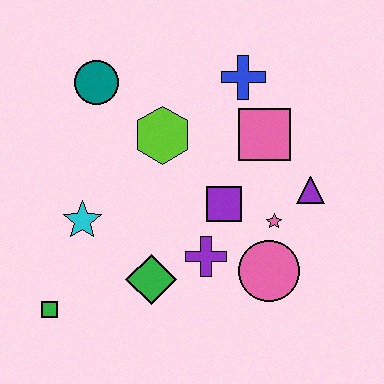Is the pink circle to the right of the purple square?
Yes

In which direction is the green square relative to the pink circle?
The green square is to the left of the pink circle.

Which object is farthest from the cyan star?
The purple triangle is farthest from the cyan star.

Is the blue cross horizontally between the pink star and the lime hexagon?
Yes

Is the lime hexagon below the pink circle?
No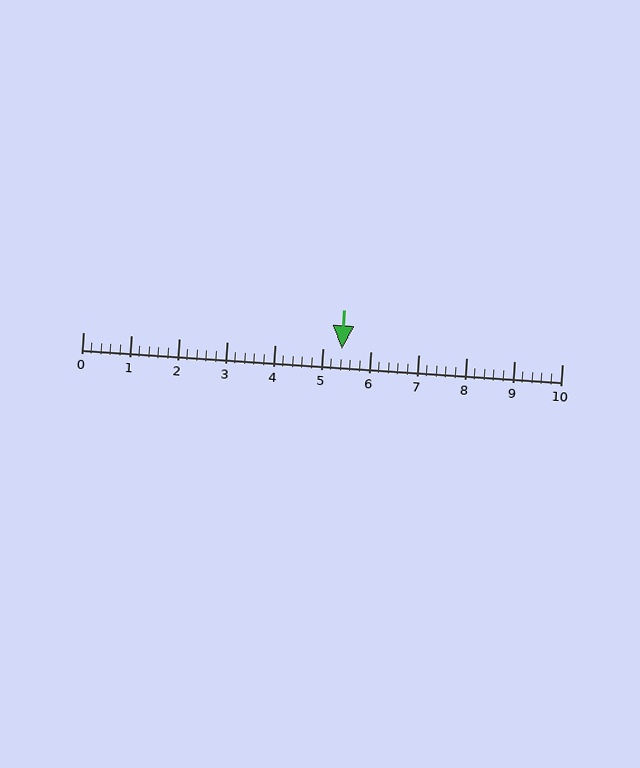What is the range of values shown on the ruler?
The ruler shows values from 0 to 10.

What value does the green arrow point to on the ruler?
The green arrow points to approximately 5.4.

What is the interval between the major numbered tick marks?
The major tick marks are spaced 1 units apart.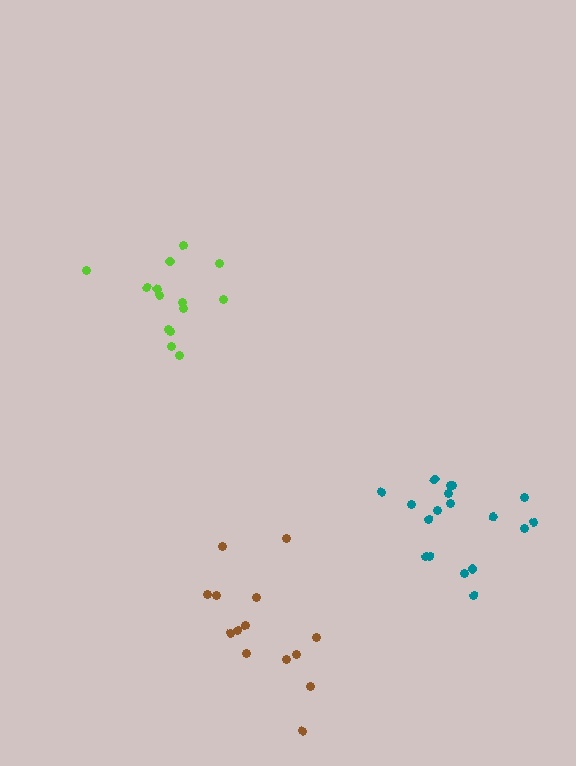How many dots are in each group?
Group 1: 14 dots, Group 2: 14 dots, Group 3: 18 dots (46 total).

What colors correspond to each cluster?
The clusters are colored: brown, lime, teal.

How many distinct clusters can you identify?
There are 3 distinct clusters.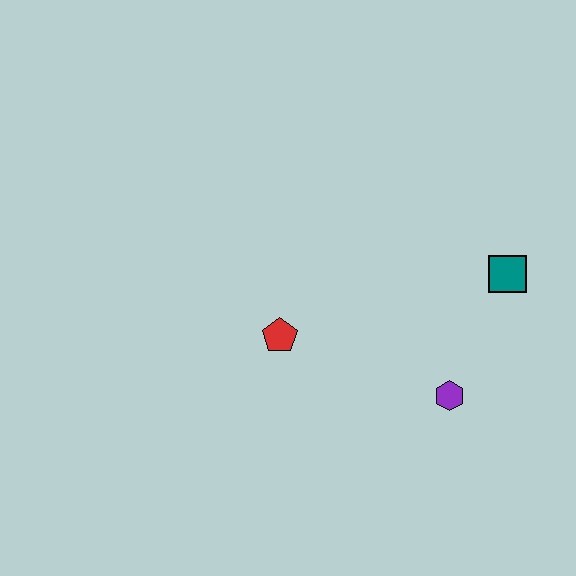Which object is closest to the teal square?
The purple hexagon is closest to the teal square.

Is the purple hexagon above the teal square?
No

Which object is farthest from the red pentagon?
The teal square is farthest from the red pentagon.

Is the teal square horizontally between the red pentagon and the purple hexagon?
No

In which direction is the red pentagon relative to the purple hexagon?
The red pentagon is to the left of the purple hexagon.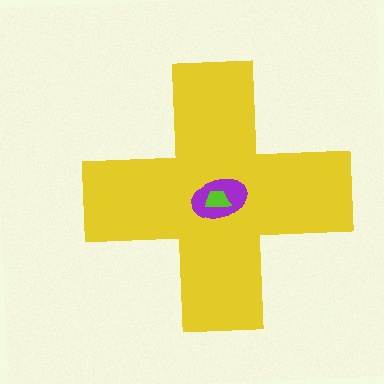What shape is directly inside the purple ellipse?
The lime trapezoid.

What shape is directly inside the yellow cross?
The purple ellipse.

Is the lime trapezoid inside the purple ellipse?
Yes.